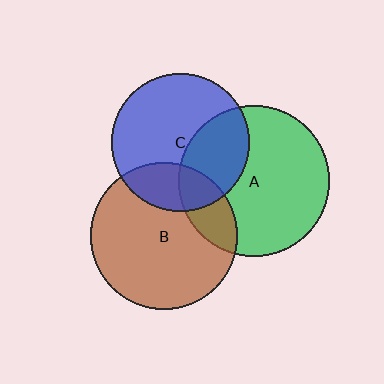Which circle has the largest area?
Circle A (green).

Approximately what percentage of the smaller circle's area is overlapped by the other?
Approximately 25%.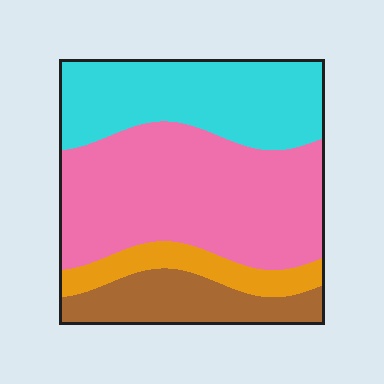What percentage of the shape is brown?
Brown takes up less than a quarter of the shape.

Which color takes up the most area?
Pink, at roughly 45%.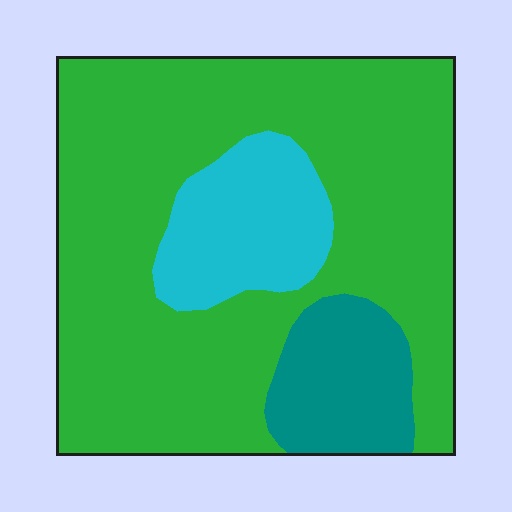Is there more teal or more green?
Green.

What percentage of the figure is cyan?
Cyan takes up less than a sixth of the figure.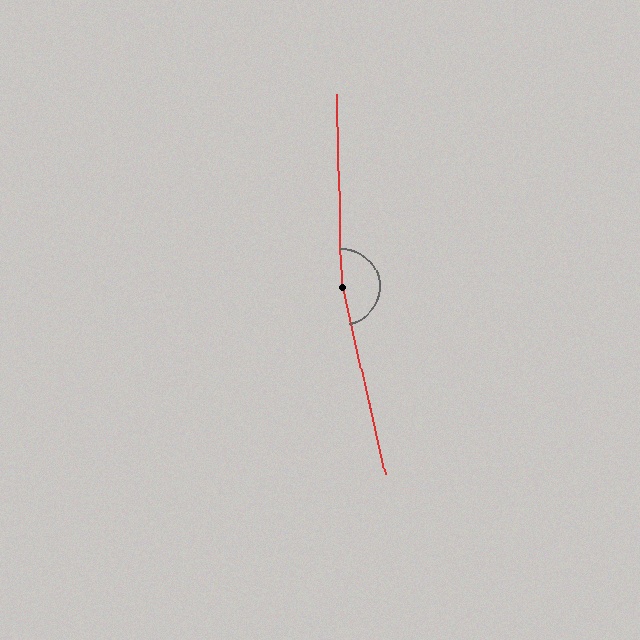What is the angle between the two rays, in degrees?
Approximately 168 degrees.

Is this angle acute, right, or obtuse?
It is obtuse.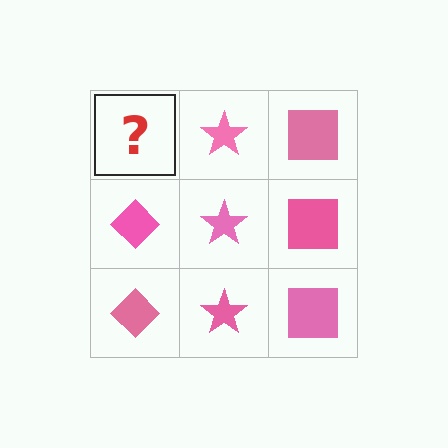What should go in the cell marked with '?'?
The missing cell should contain a pink diamond.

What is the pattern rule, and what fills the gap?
The rule is that each column has a consistent shape. The gap should be filled with a pink diamond.